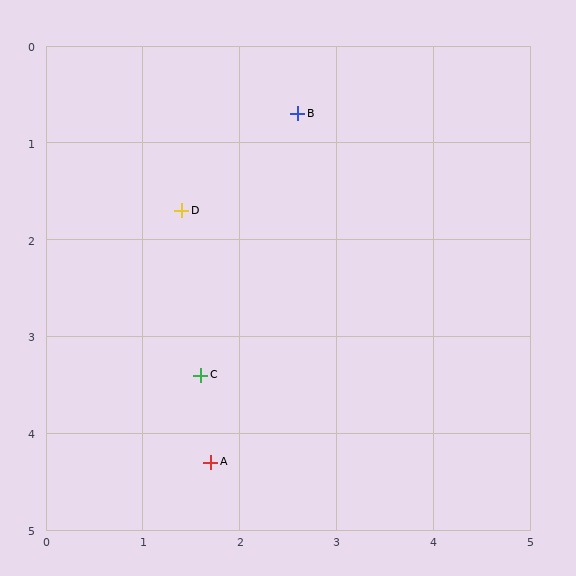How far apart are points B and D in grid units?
Points B and D are about 1.6 grid units apart.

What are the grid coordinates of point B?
Point B is at approximately (2.6, 0.7).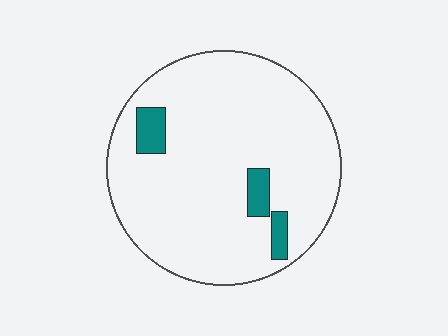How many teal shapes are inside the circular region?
3.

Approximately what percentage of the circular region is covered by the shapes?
Approximately 10%.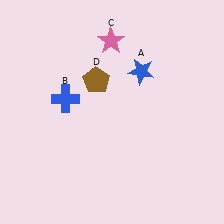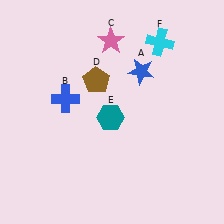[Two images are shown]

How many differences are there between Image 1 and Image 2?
There are 2 differences between the two images.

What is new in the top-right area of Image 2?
A cyan cross (F) was added in the top-right area of Image 2.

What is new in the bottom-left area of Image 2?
A teal hexagon (E) was added in the bottom-left area of Image 2.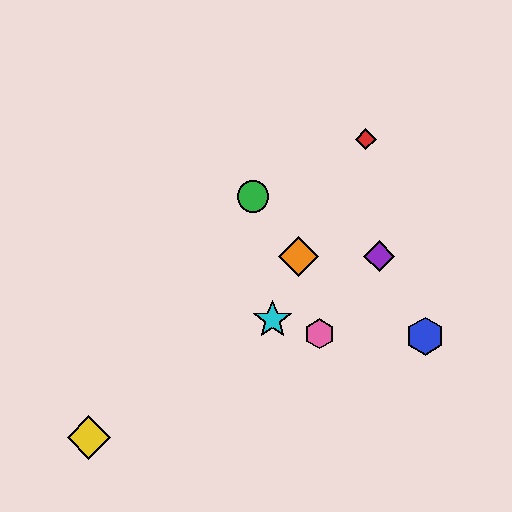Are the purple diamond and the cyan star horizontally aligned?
No, the purple diamond is at y≈256 and the cyan star is at y≈319.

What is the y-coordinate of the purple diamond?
The purple diamond is at y≈256.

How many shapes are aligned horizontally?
2 shapes (the purple diamond, the orange diamond) are aligned horizontally.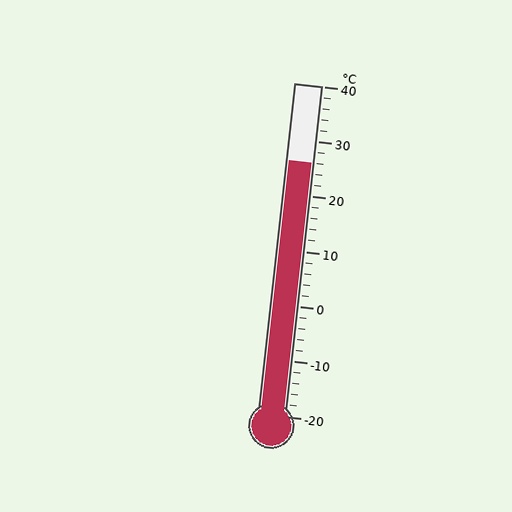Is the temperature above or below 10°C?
The temperature is above 10°C.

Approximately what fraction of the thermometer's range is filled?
The thermometer is filled to approximately 75% of its range.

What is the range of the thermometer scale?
The thermometer scale ranges from -20°C to 40°C.